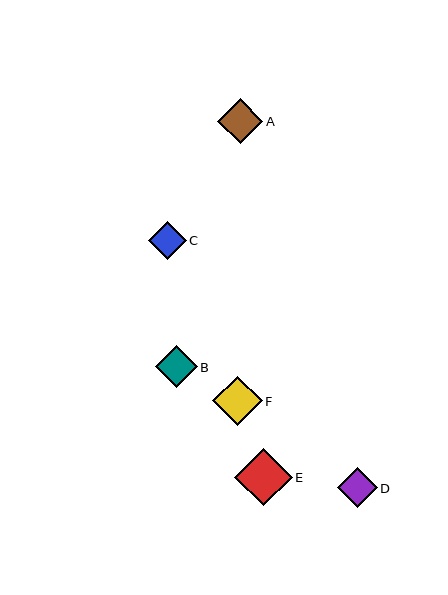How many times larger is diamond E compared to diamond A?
Diamond E is approximately 1.3 times the size of diamond A.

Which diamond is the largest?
Diamond E is the largest with a size of approximately 58 pixels.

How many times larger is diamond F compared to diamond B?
Diamond F is approximately 1.2 times the size of diamond B.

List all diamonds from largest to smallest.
From largest to smallest: E, F, A, B, D, C.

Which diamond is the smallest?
Diamond C is the smallest with a size of approximately 38 pixels.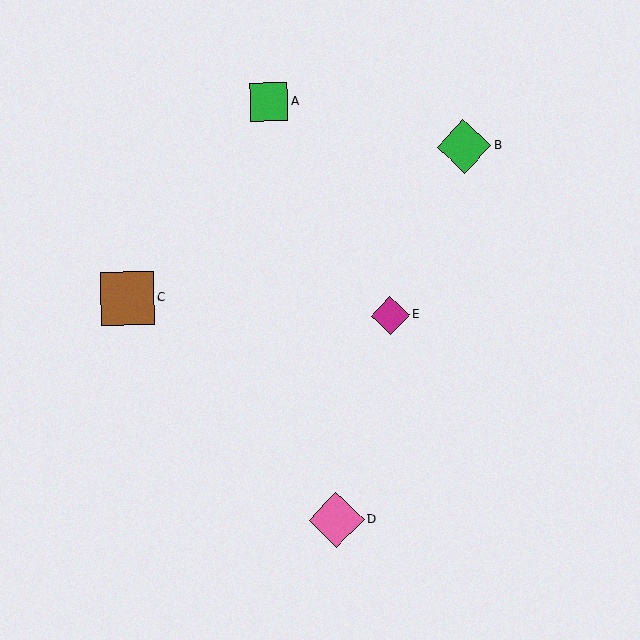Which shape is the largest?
The pink diamond (labeled D) is the largest.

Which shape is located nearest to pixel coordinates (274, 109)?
The green square (labeled A) at (269, 102) is nearest to that location.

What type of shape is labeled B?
Shape B is a green diamond.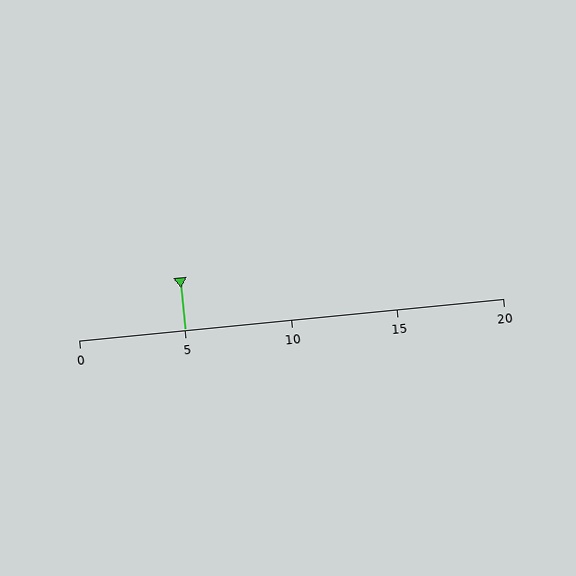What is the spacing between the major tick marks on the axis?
The major ticks are spaced 5 apart.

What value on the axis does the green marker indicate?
The marker indicates approximately 5.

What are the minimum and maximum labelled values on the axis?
The axis runs from 0 to 20.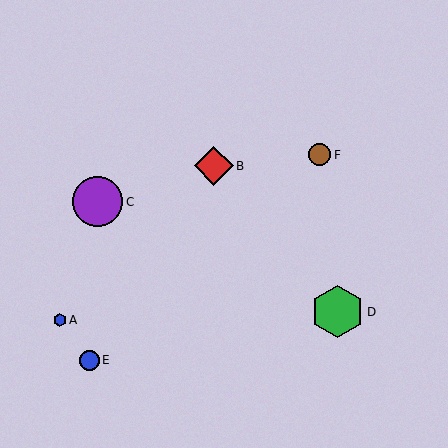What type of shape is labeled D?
Shape D is a green hexagon.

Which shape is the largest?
The green hexagon (labeled D) is the largest.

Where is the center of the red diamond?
The center of the red diamond is at (214, 166).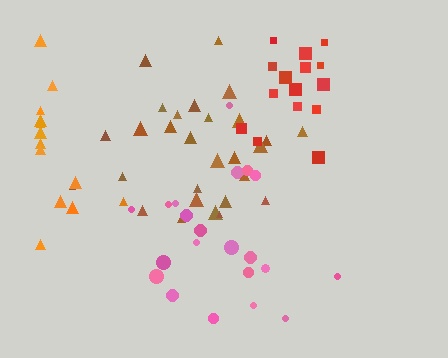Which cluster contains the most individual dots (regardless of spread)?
Brown (28).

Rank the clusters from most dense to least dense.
red, brown, pink, orange.